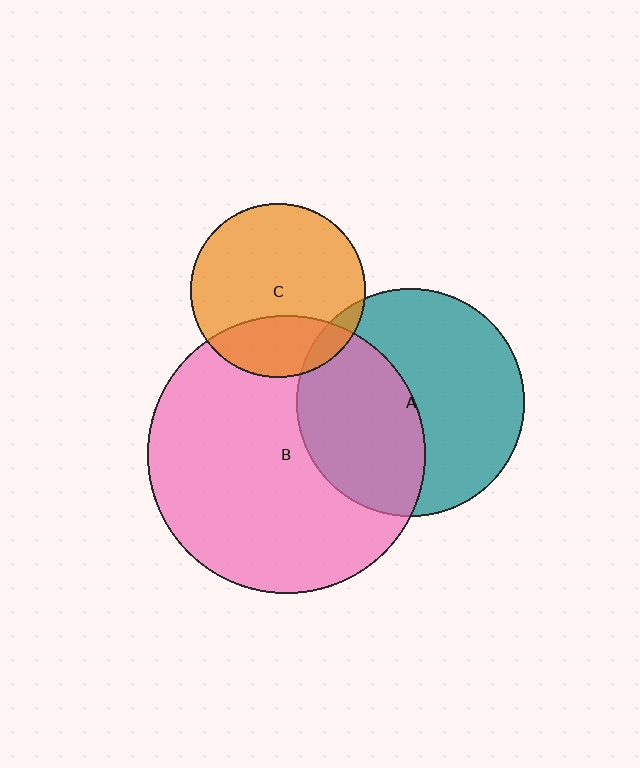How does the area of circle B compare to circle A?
Approximately 1.5 times.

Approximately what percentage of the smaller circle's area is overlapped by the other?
Approximately 25%.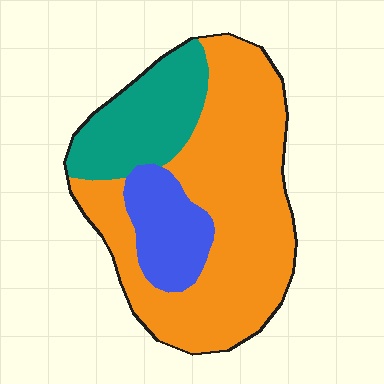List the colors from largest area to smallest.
From largest to smallest: orange, teal, blue.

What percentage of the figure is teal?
Teal takes up about one fifth (1/5) of the figure.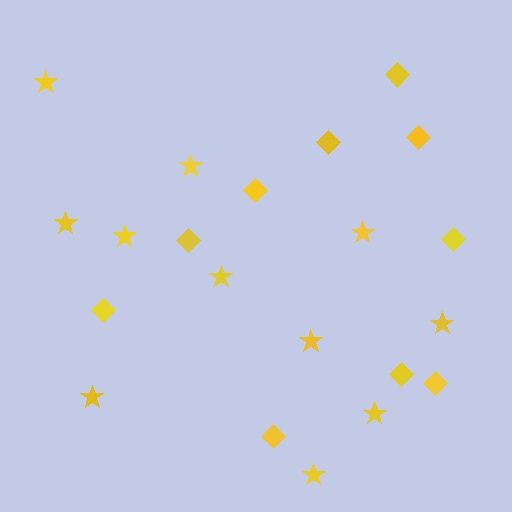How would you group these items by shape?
There are 2 groups: one group of stars (11) and one group of diamonds (10).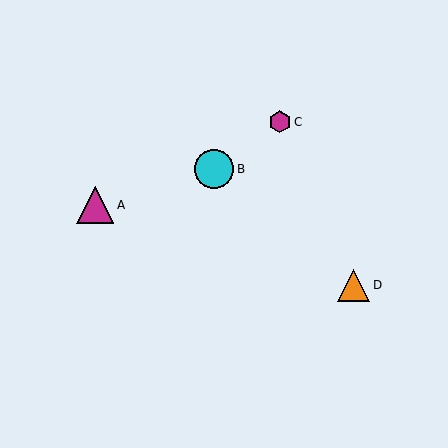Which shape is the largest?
The cyan circle (labeled B) is the largest.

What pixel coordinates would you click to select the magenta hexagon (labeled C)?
Click at (280, 122) to select the magenta hexagon C.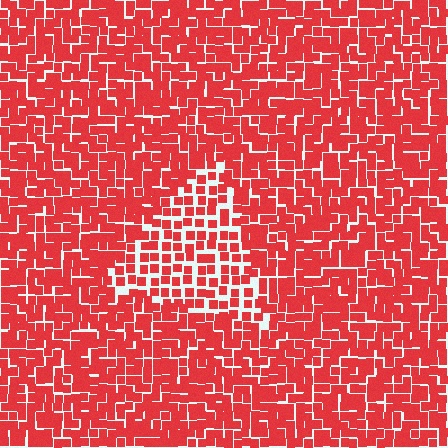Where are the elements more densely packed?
The elements are more densely packed outside the triangle boundary.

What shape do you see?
I see a triangle.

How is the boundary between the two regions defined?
The boundary is defined by a change in element density (approximately 1.6x ratio). All elements are the same color, size, and shape.